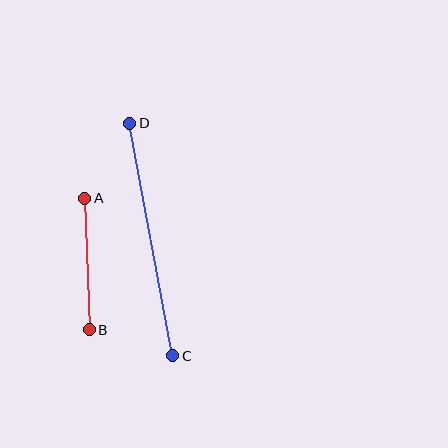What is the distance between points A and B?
The distance is approximately 132 pixels.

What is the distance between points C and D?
The distance is approximately 237 pixels.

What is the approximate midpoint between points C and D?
The midpoint is at approximately (151, 240) pixels.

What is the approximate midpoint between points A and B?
The midpoint is at approximately (87, 264) pixels.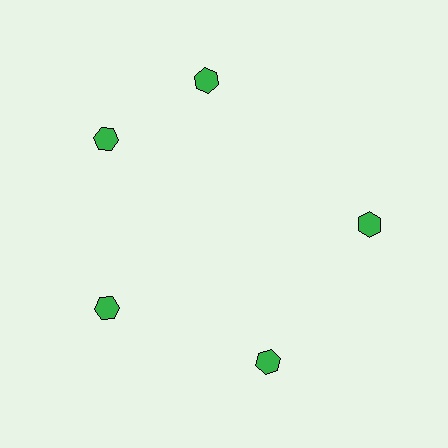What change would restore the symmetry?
The symmetry would be restored by rotating it back into even spacing with its neighbors so that all 5 hexagons sit at equal angles and equal distance from the center.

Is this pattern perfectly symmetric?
No. The 5 green hexagons are arranged in a ring, but one element near the 1 o'clock position is rotated out of alignment along the ring, breaking the 5-fold rotational symmetry.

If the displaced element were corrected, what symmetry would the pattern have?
It would have 5-fold rotational symmetry — the pattern would map onto itself every 72 degrees.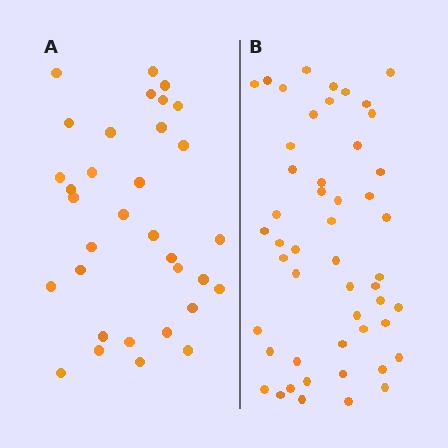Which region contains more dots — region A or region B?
Region B (the right region) has more dots.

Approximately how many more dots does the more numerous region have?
Region B has approximately 15 more dots than region A.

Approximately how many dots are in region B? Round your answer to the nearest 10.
About 50 dots.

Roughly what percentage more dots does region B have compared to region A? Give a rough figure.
About 50% more.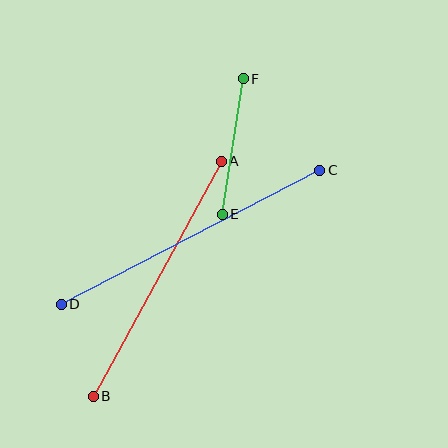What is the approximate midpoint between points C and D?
The midpoint is at approximately (190, 237) pixels.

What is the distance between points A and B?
The distance is approximately 267 pixels.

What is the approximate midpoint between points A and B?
The midpoint is at approximately (157, 279) pixels.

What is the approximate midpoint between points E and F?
The midpoint is at approximately (233, 146) pixels.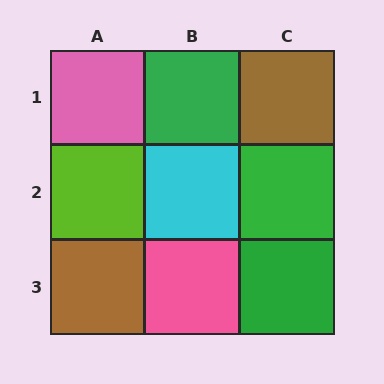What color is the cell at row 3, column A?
Brown.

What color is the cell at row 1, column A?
Pink.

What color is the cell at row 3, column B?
Pink.